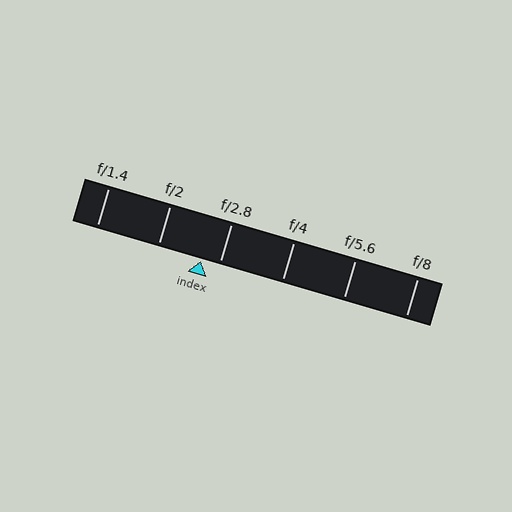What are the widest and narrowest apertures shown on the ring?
The widest aperture shown is f/1.4 and the narrowest is f/8.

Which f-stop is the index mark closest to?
The index mark is closest to f/2.8.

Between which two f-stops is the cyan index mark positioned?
The index mark is between f/2 and f/2.8.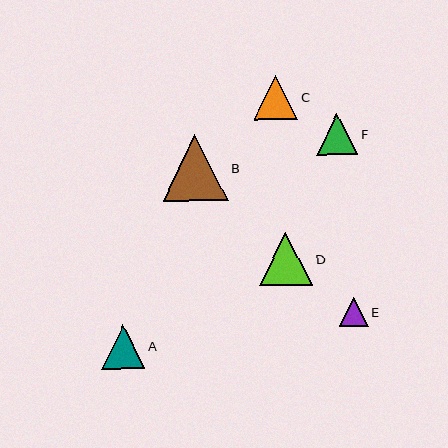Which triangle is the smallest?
Triangle E is the smallest with a size of approximately 29 pixels.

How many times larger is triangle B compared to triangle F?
Triangle B is approximately 1.6 times the size of triangle F.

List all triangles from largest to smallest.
From largest to smallest: B, D, C, A, F, E.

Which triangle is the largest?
Triangle B is the largest with a size of approximately 66 pixels.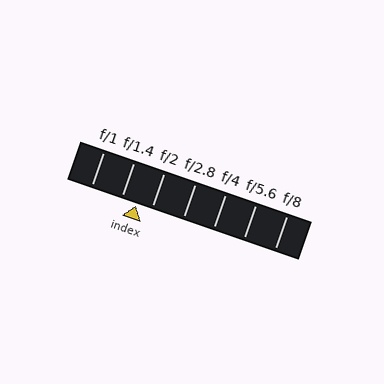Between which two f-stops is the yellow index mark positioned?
The index mark is between f/1.4 and f/2.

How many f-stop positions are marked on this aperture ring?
There are 7 f-stop positions marked.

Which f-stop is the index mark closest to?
The index mark is closest to f/2.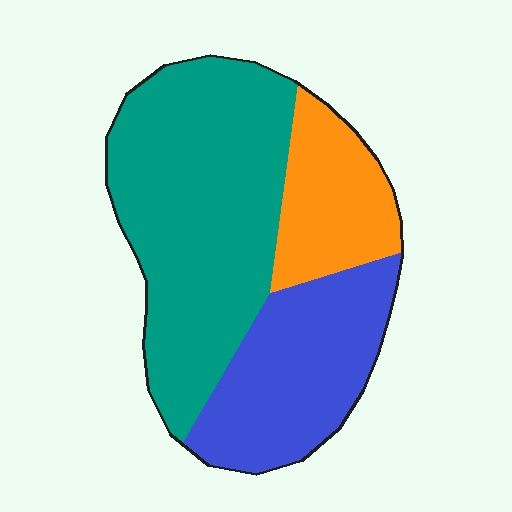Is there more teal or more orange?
Teal.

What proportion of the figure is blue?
Blue covers around 30% of the figure.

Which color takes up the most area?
Teal, at roughly 50%.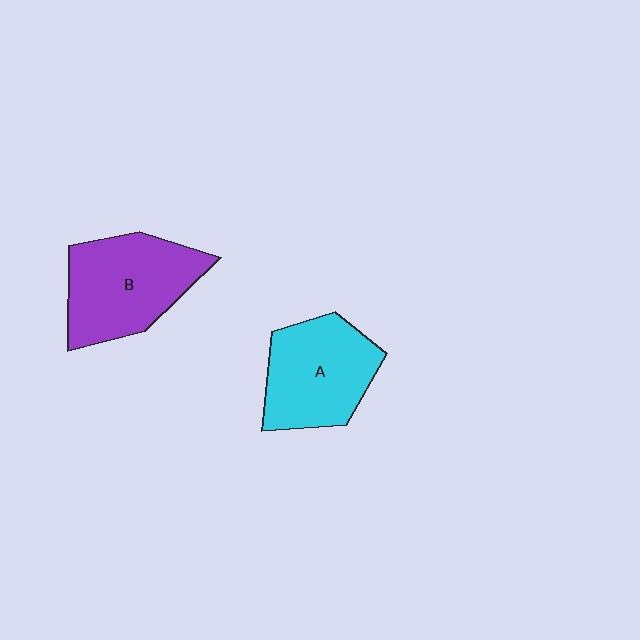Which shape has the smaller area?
Shape A (cyan).